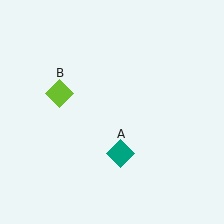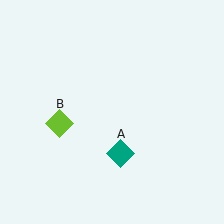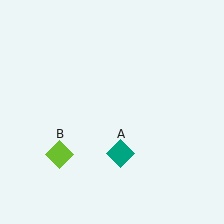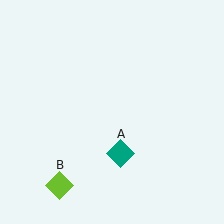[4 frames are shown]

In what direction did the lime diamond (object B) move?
The lime diamond (object B) moved down.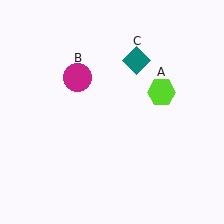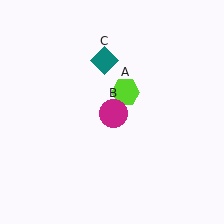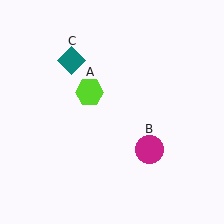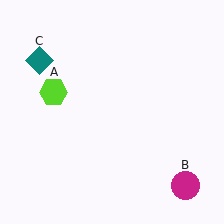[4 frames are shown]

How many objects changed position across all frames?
3 objects changed position: lime hexagon (object A), magenta circle (object B), teal diamond (object C).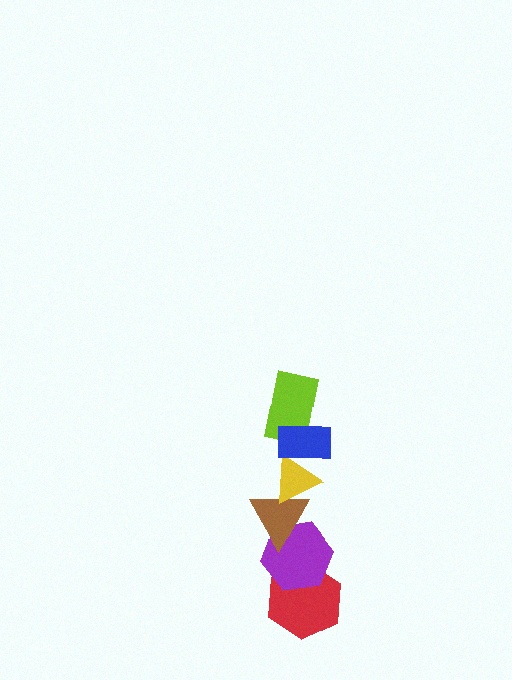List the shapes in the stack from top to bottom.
From top to bottom: the blue rectangle, the lime rectangle, the yellow triangle, the brown triangle, the purple hexagon, the red hexagon.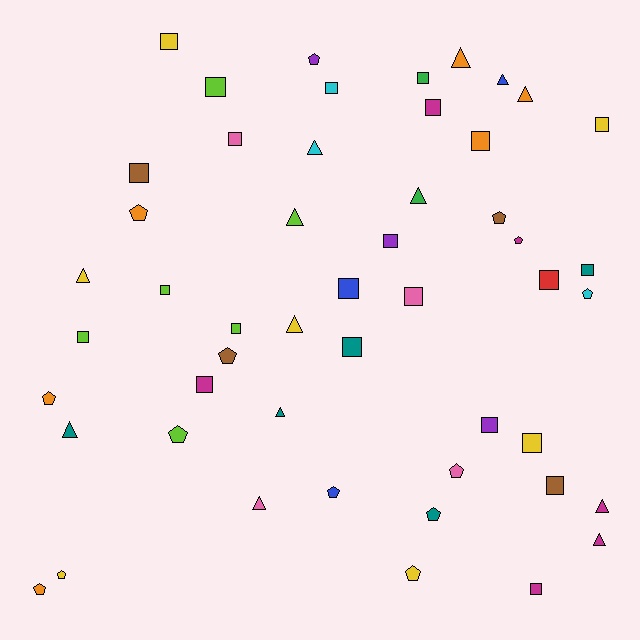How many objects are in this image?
There are 50 objects.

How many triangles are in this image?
There are 13 triangles.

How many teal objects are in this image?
There are 5 teal objects.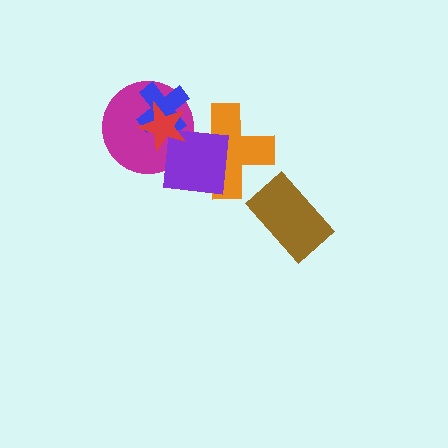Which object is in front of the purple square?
The red star is in front of the purple square.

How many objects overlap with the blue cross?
2 objects overlap with the blue cross.